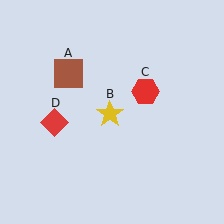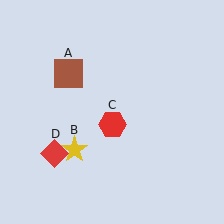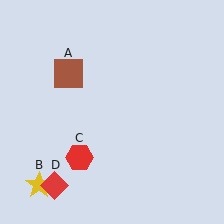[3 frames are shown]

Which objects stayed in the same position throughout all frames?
Brown square (object A) remained stationary.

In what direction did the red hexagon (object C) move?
The red hexagon (object C) moved down and to the left.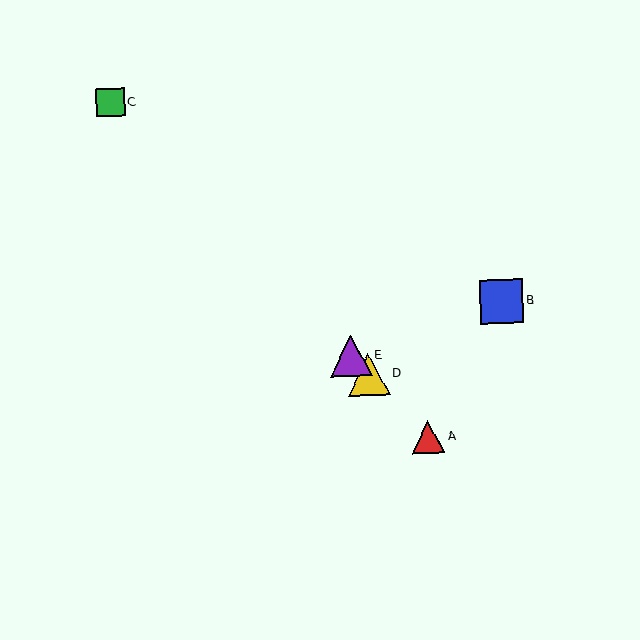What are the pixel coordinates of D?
Object D is at (369, 375).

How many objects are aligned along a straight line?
4 objects (A, C, D, E) are aligned along a straight line.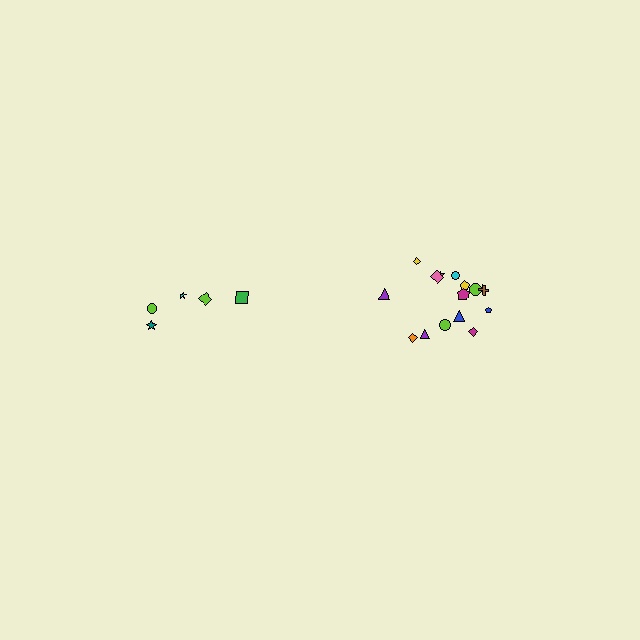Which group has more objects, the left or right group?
The right group.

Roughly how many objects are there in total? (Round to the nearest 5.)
Roughly 20 objects in total.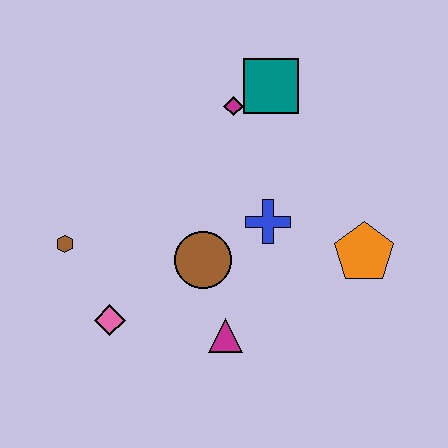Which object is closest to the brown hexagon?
The pink diamond is closest to the brown hexagon.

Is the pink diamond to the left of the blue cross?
Yes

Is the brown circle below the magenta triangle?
No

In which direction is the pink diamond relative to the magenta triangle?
The pink diamond is to the left of the magenta triangle.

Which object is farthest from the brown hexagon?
The orange pentagon is farthest from the brown hexagon.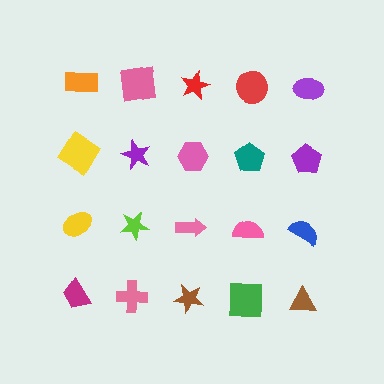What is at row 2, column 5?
A purple pentagon.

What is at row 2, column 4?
A teal pentagon.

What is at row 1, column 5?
A purple ellipse.